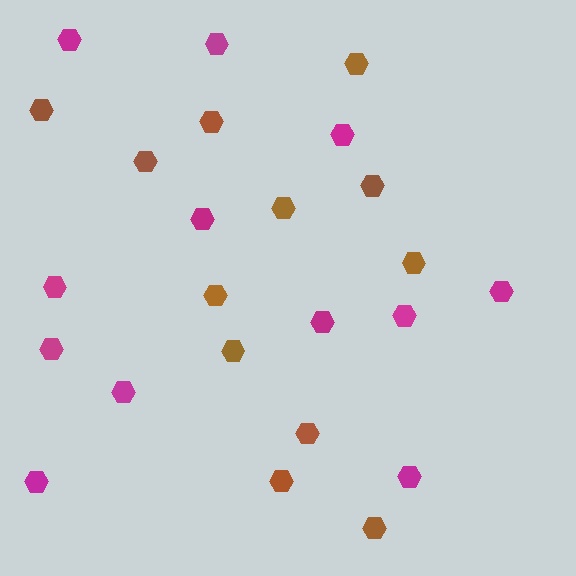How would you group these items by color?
There are 2 groups: one group of brown hexagons (12) and one group of magenta hexagons (12).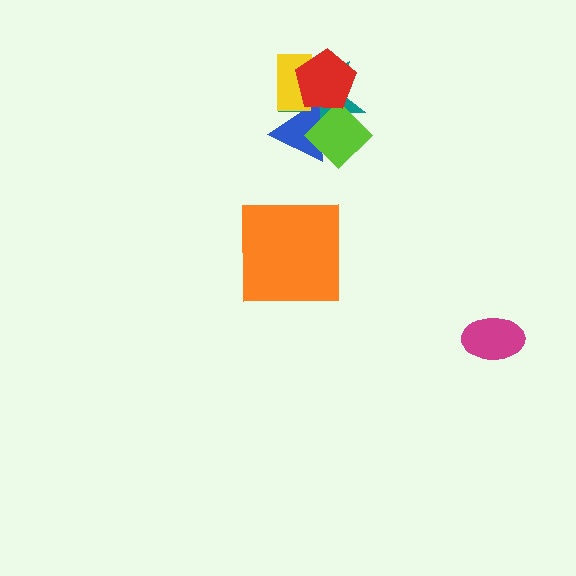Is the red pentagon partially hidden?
No, no other shape covers it.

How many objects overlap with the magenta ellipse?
0 objects overlap with the magenta ellipse.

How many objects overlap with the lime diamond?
3 objects overlap with the lime diamond.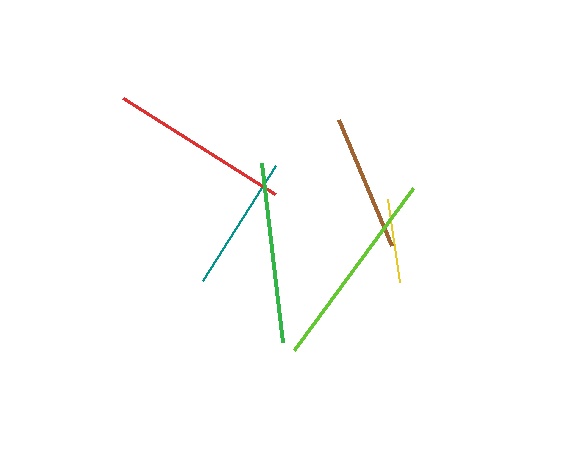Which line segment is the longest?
The lime line is the longest at approximately 201 pixels.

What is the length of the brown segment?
The brown segment is approximately 137 pixels long.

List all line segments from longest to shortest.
From longest to shortest: lime, red, green, brown, teal, yellow.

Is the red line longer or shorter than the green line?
The red line is longer than the green line.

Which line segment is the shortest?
The yellow line is the shortest at approximately 84 pixels.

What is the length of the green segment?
The green segment is approximately 180 pixels long.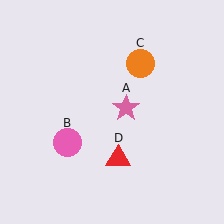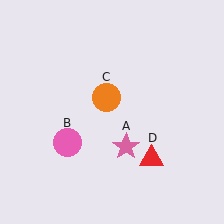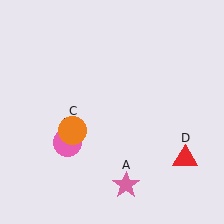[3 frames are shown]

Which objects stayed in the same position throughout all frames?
Pink circle (object B) remained stationary.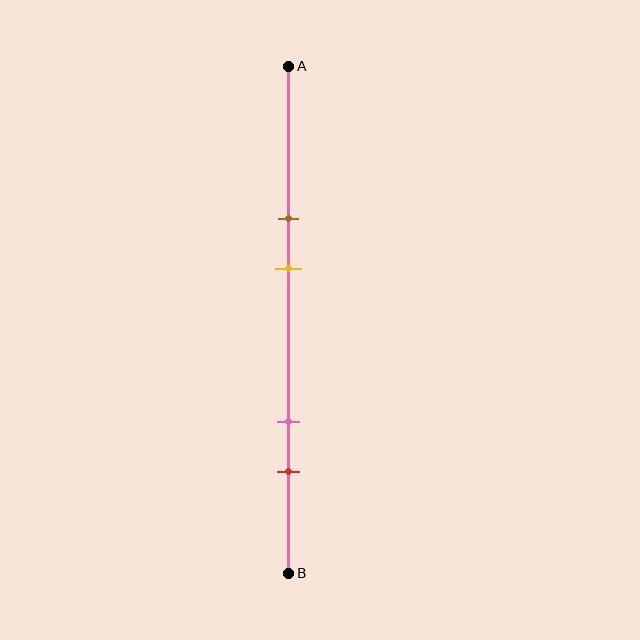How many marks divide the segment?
There are 4 marks dividing the segment.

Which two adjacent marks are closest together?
The brown and yellow marks are the closest adjacent pair.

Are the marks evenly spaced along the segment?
No, the marks are not evenly spaced.